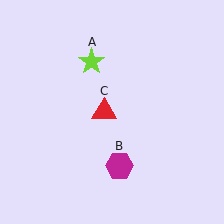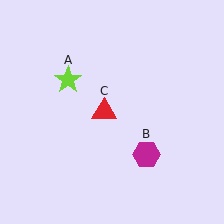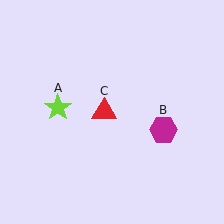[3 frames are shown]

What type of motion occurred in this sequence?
The lime star (object A), magenta hexagon (object B) rotated counterclockwise around the center of the scene.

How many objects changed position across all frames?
2 objects changed position: lime star (object A), magenta hexagon (object B).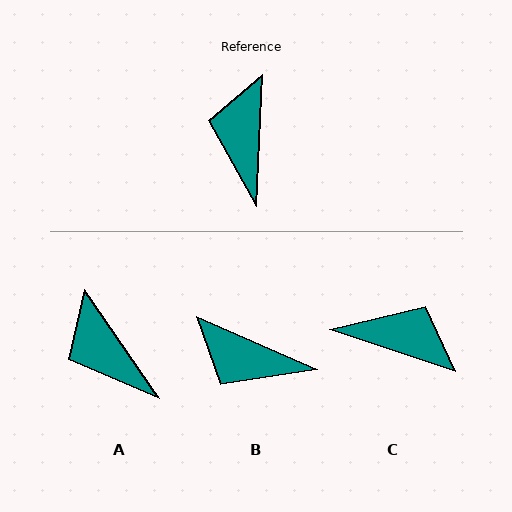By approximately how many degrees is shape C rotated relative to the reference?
Approximately 106 degrees clockwise.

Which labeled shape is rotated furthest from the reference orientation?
C, about 106 degrees away.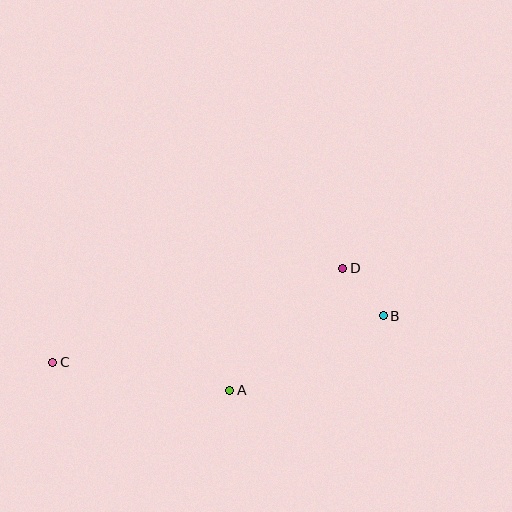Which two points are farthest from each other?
Points B and C are farthest from each other.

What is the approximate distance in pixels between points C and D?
The distance between C and D is approximately 305 pixels.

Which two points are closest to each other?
Points B and D are closest to each other.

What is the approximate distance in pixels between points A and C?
The distance between A and C is approximately 179 pixels.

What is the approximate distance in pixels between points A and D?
The distance between A and D is approximately 166 pixels.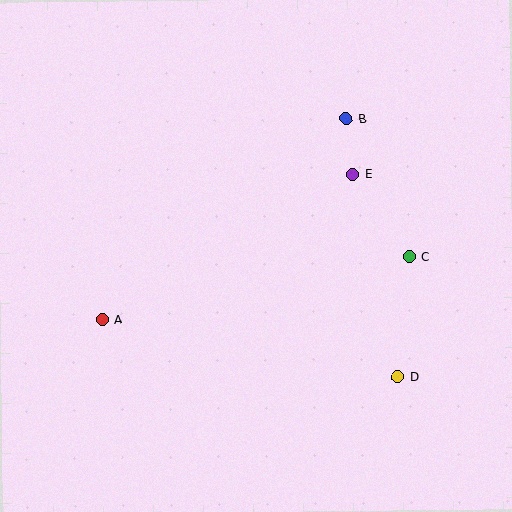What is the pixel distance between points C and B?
The distance between C and B is 152 pixels.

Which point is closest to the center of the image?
Point E at (353, 174) is closest to the center.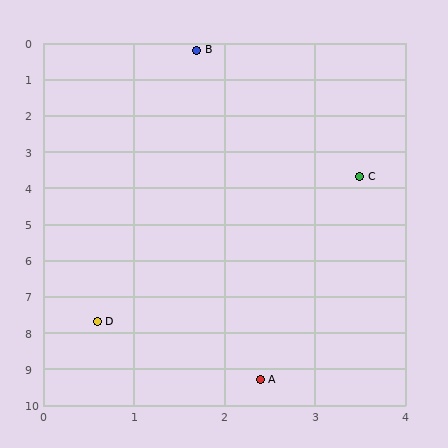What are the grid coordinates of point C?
Point C is at approximately (3.5, 3.7).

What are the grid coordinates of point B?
Point B is at approximately (1.7, 0.2).